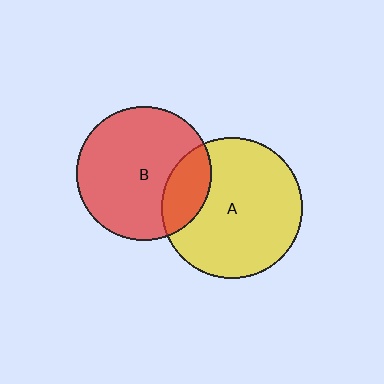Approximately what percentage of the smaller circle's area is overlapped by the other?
Approximately 20%.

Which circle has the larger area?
Circle A (yellow).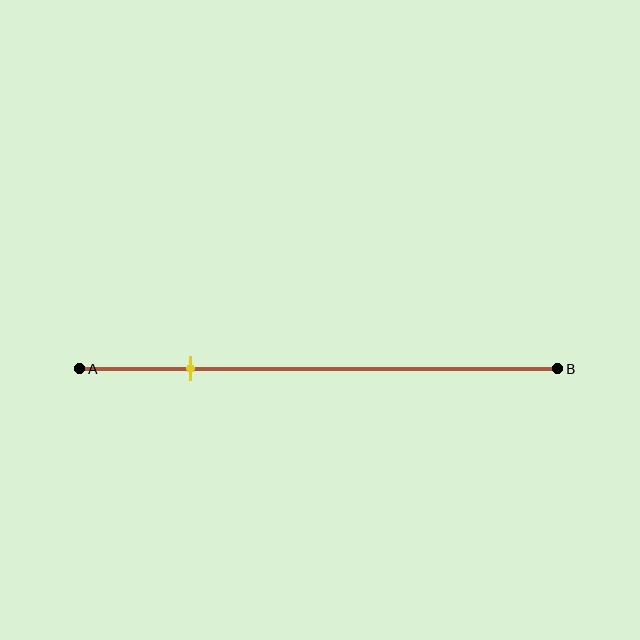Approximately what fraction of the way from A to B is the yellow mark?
The yellow mark is approximately 25% of the way from A to B.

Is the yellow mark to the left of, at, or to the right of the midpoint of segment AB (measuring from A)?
The yellow mark is to the left of the midpoint of segment AB.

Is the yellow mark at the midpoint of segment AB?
No, the mark is at about 25% from A, not at the 50% midpoint.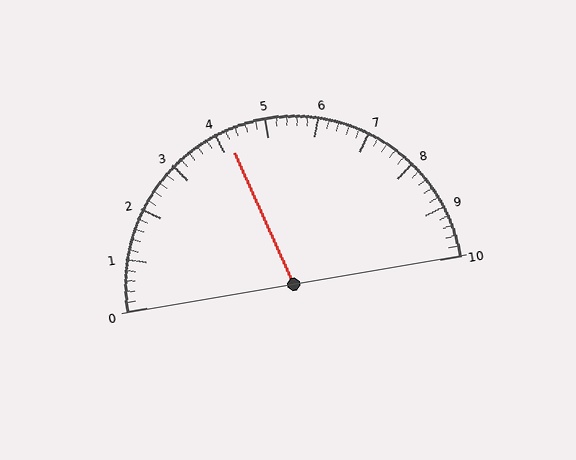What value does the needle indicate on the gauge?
The needle indicates approximately 4.2.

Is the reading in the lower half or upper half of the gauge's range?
The reading is in the lower half of the range (0 to 10).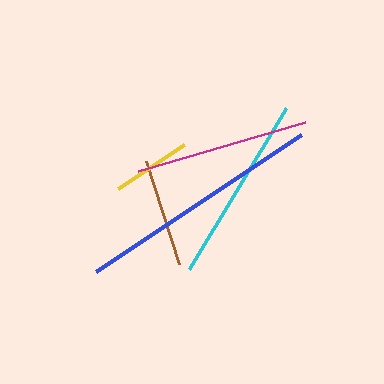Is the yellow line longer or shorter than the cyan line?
The cyan line is longer than the yellow line.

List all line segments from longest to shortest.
From longest to shortest: blue, cyan, magenta, brown, yellow.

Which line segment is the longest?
The blue line is the longest at approximately 246 pixels.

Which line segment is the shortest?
The yellow line is the shortest at approximately 80 pixels.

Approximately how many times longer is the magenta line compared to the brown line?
The magenta line is approximately 1.6 times the length of the brown line.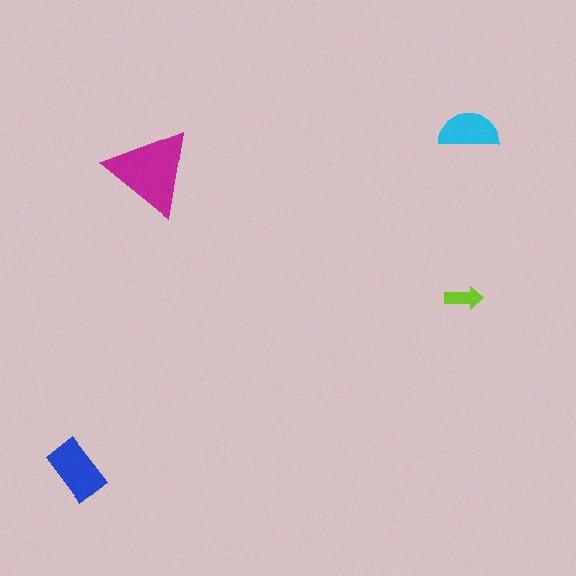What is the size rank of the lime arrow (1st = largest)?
4th.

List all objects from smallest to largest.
The lime arrow, the cyan semicircle, the blue rectangle, the magenta triangle.